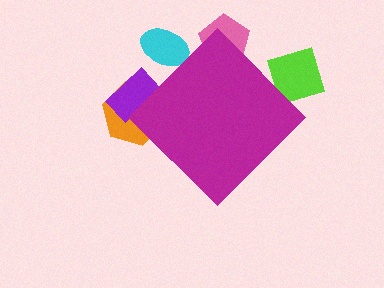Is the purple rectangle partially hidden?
Yes, the purple rectangle is partially hidden behind the magenta diamond.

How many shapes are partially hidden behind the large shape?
5 shapes are partially hidden.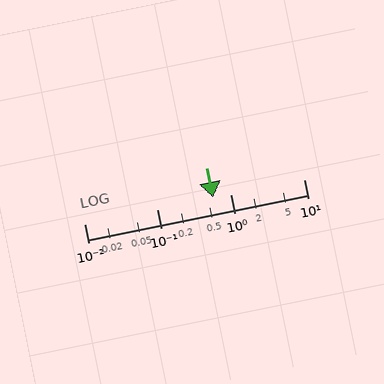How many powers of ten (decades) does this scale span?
The scale spans 3 decades, from 0.01 to 10.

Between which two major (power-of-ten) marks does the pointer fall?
The pointer is between 0.1 and 1.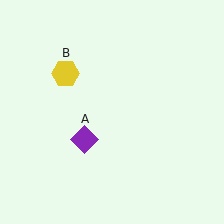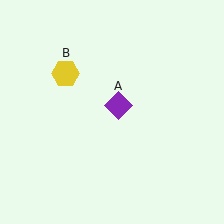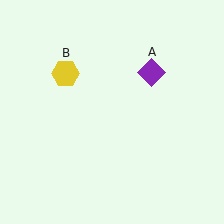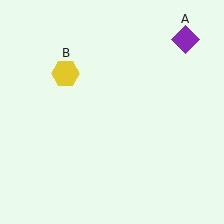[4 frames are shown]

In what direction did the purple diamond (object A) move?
The purple diamond (object A) moved up and to the right.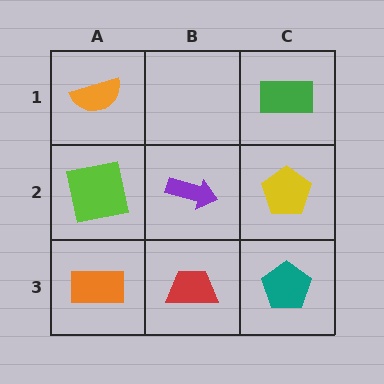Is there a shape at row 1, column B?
No, that cell is empty.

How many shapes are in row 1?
2 shapes.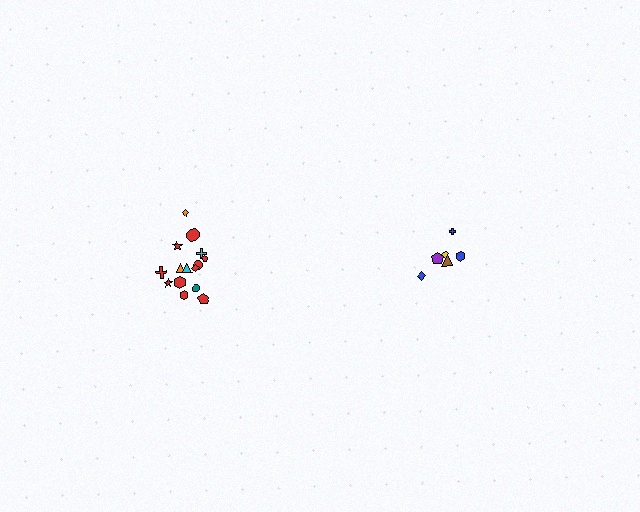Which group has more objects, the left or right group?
The left group.